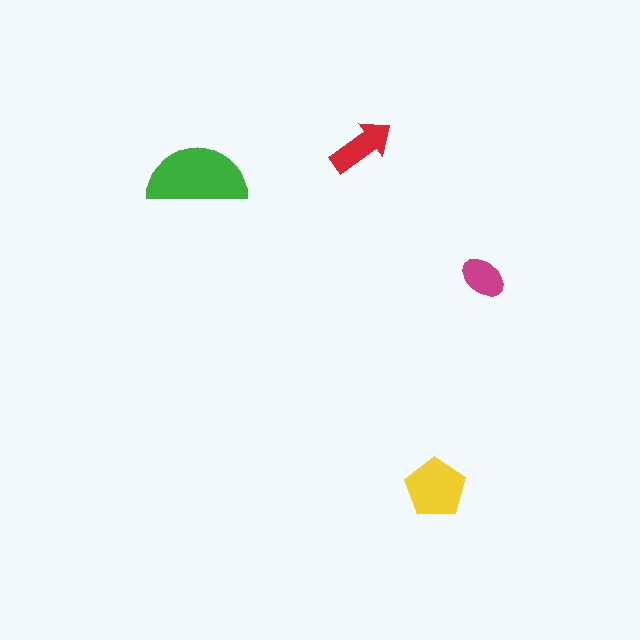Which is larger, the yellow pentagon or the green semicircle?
The green semicircle.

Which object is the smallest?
The magenta ellipse.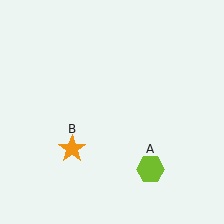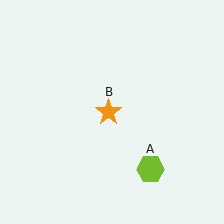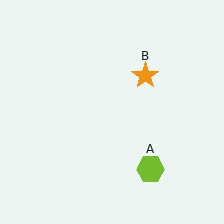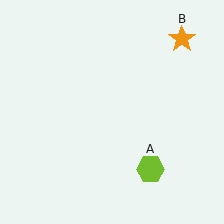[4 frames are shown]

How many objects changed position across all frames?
1 object changed position: orange star (object B).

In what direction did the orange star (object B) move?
The orange star (object B) moved up and to the right.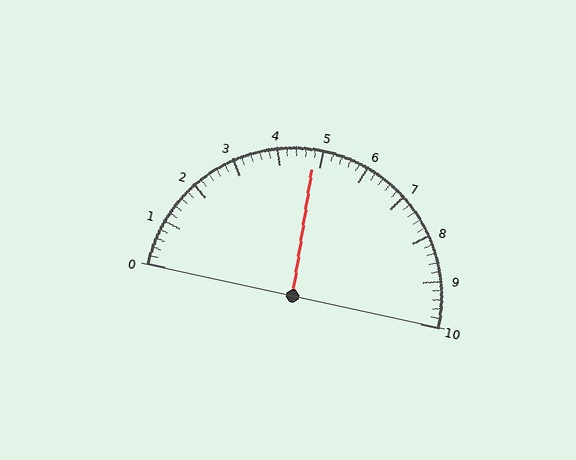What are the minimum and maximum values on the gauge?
The gauge ranges from 0 to 10.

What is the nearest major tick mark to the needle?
The nearest major tick mark is 5.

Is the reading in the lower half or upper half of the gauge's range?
The reading is in the lower half of the range (0 to 10).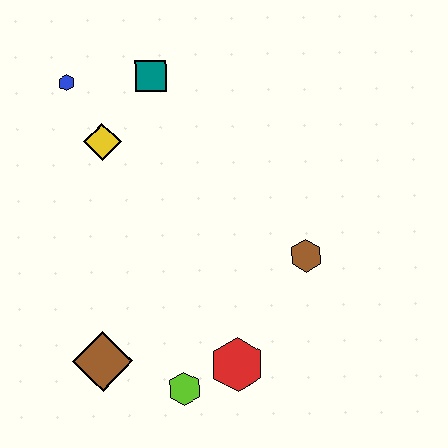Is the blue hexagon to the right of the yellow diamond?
No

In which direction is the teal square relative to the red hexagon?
The teal square is above the red hexagon.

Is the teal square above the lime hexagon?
Yes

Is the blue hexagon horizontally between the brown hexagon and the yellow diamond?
No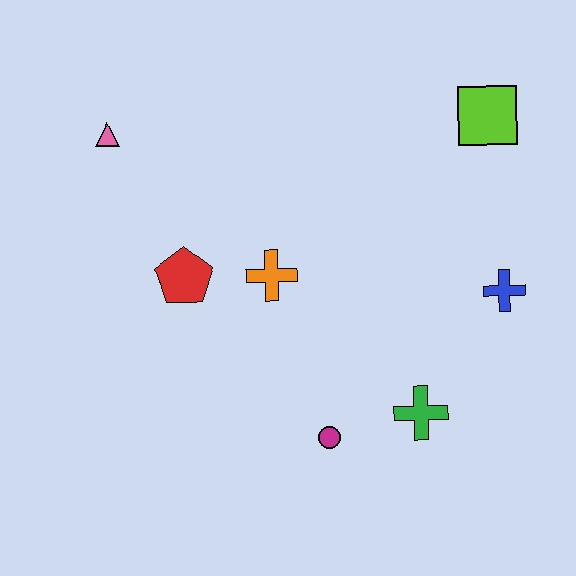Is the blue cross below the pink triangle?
Yes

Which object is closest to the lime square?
The blue cross is closest to the lime square.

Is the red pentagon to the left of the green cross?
Yes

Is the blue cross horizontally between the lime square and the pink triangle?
No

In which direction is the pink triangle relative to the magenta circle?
The pink triangle is above the magenta circle.